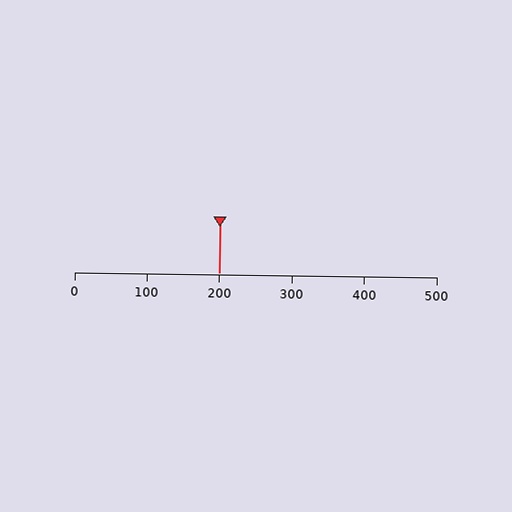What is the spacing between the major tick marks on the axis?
The major ticks are spaced 100 apart.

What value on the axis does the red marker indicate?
The marker indicates approximately 200.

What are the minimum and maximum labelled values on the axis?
The axis runs from 0 to 500.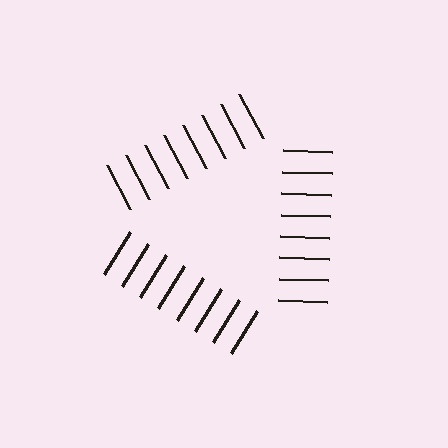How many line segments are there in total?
24 — 8 along each of the 3 edges.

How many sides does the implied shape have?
3 sides — the line-ends trace a triangle.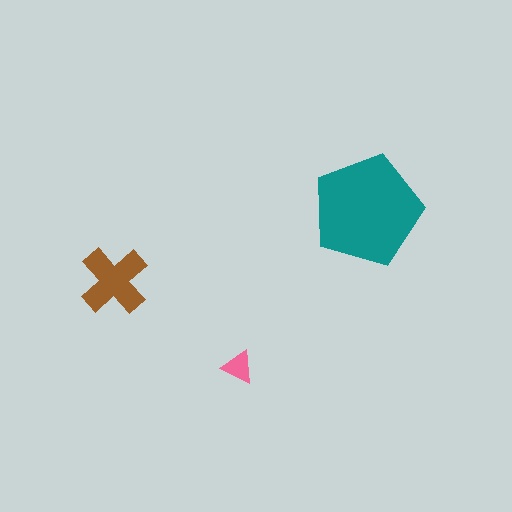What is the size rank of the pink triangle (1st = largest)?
3rd.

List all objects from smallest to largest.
The pink triangle, the brown cross, the teal pentagon.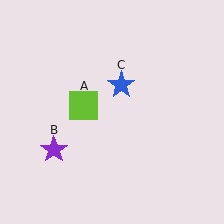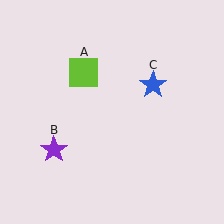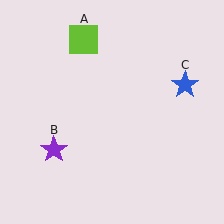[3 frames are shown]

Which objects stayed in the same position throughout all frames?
Purple star (object B) remained stationary.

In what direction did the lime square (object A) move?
The lime square (object A) moved up.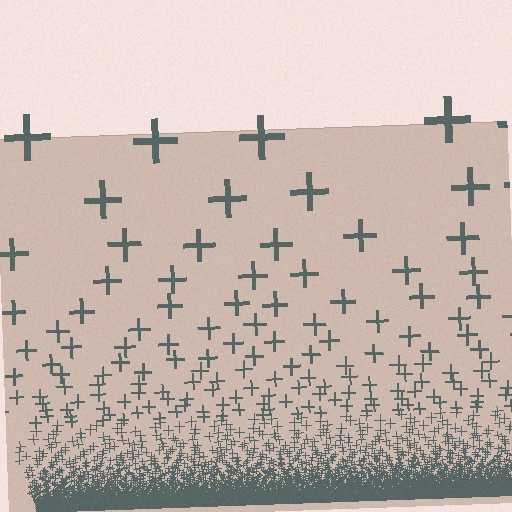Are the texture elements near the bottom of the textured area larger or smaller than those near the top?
Smaller. The gradient is inverted — elements near the bottom are smaller and denser.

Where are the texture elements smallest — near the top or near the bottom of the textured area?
Near the bottom.